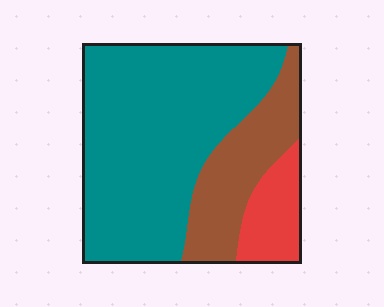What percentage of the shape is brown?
Brown covers roughly 25% of the shape.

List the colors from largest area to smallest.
From largest to smallest: teal, brown, red.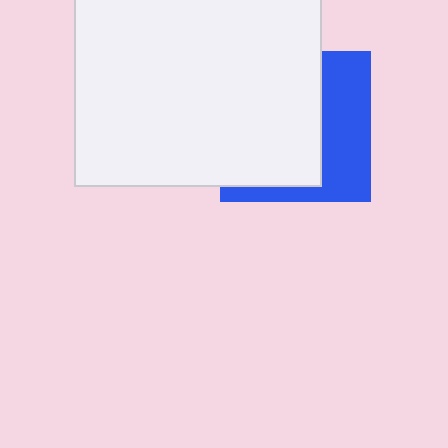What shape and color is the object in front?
The object in front is a white square.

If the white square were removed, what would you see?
You would see the complete blue square.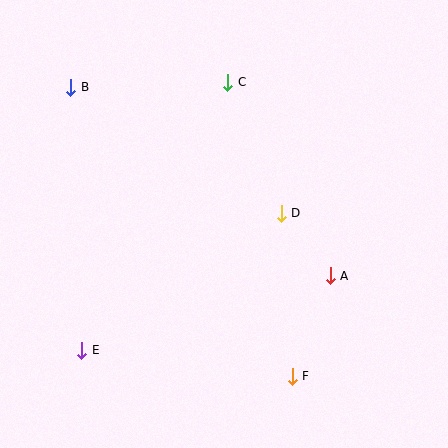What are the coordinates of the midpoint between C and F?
The midpoint between C and F is at (260, 229).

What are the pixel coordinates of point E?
Point E is at (82, 350).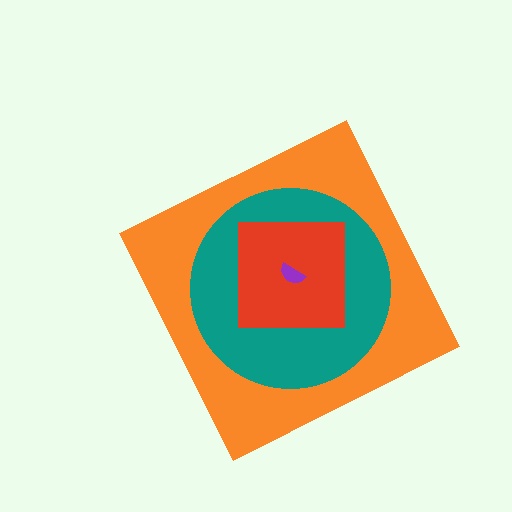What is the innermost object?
The purple semicircle.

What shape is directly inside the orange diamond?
The teal circle.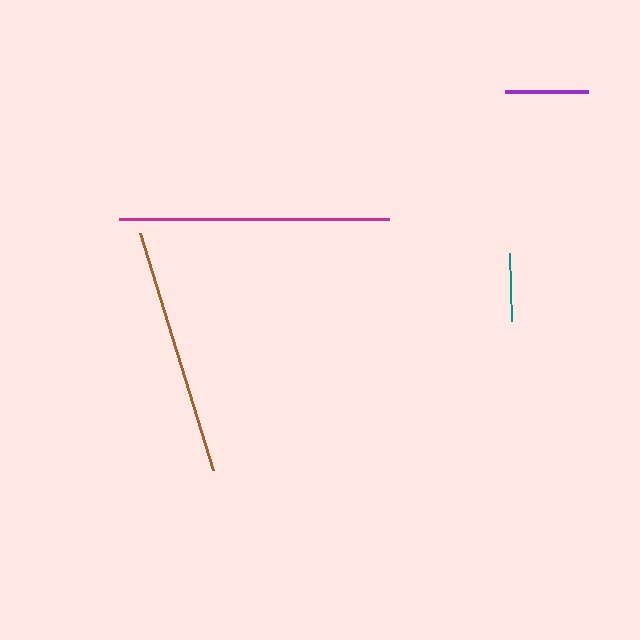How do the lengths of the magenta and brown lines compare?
The magenta and brown lines are approximately the same length.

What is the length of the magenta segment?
The magenta segment is approximately 270 pixels long.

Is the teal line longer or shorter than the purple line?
The purple line is longer than the teal line.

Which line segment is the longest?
The magenta line is the longest at approximately 270 pixels.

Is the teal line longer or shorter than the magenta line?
The magenta line is longer than the teal line.